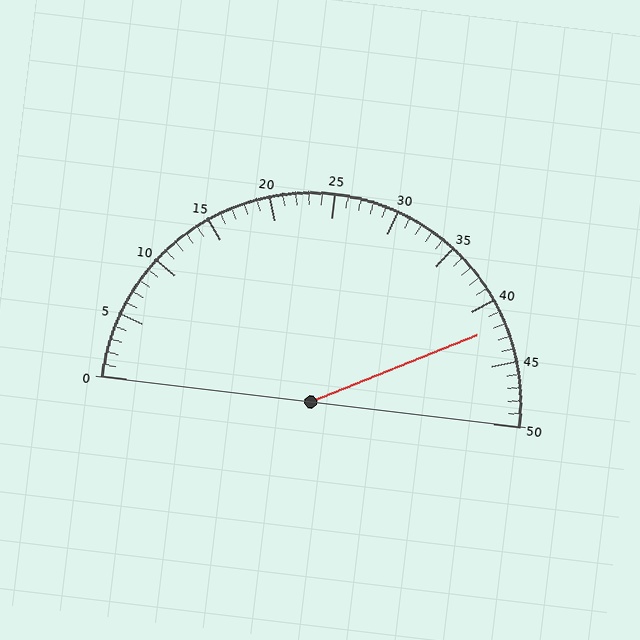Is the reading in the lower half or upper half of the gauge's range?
The reading is in the upper half of the range (0 to 50).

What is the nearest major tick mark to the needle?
The nearest major tick mark is 40.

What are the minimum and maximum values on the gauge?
The gauge ranges from 0 to 50.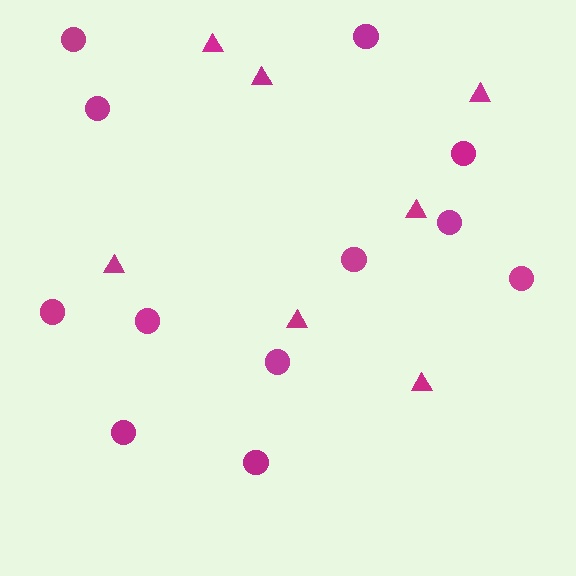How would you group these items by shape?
There are 2 groups: one group of circles (12) and one group of triangles (7).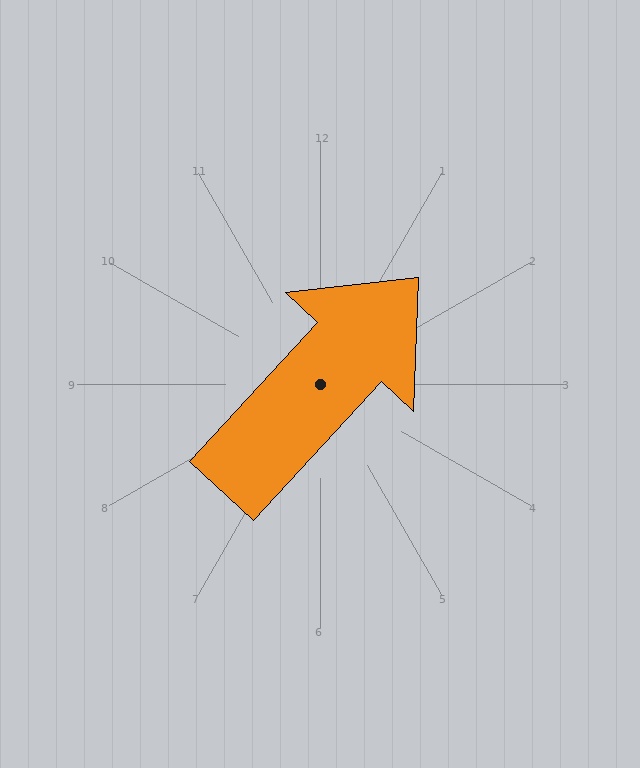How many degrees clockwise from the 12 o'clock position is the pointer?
Approximately 43 degrees.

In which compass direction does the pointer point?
Northeast.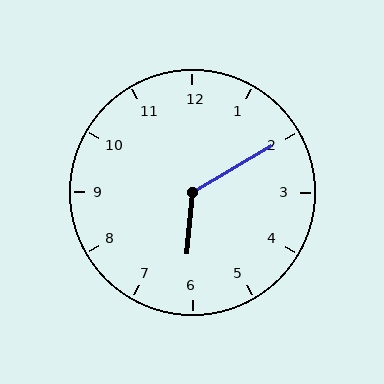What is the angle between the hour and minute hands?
Approximately 125 degrees.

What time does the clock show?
6:10.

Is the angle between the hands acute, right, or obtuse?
It is obtuse.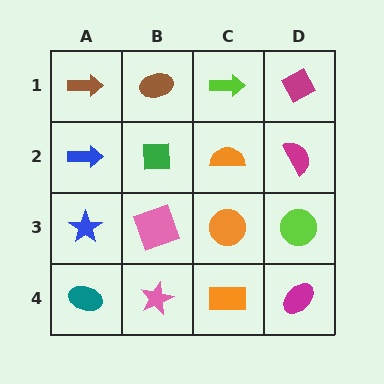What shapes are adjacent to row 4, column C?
An orange circle (row 3, column C), a pink star (row 4, column B), a magenta ellipse (row 4, column D).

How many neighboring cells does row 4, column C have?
3.